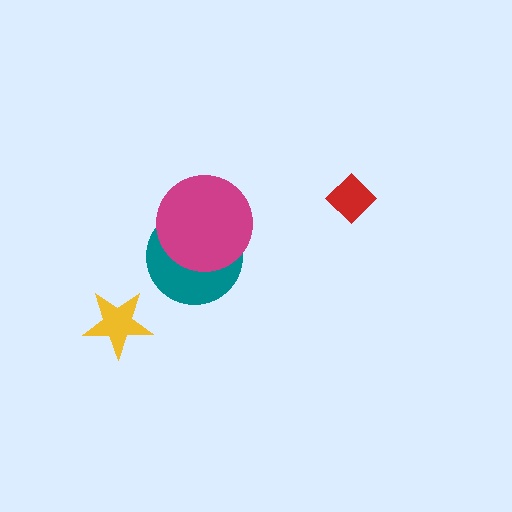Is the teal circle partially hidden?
Yes, it is partially covered by another shape.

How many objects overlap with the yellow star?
0 objects overlap with the yellow star.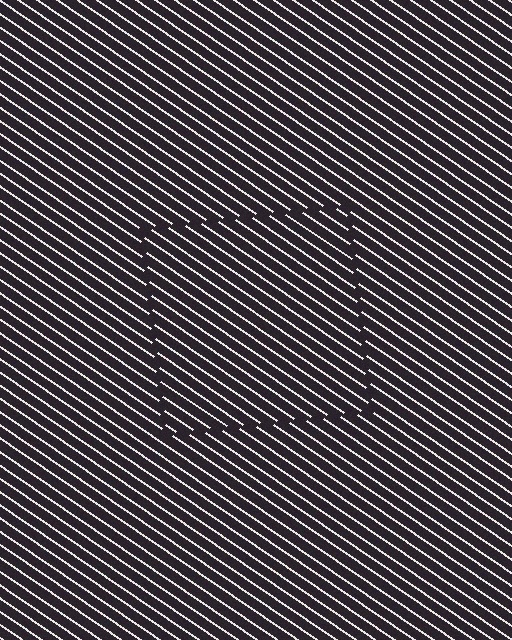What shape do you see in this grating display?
An illusory square. The interior of the shape contains the same grating, shifted by half a period — the contour is defined by the phase discontinuity where line-ends from the inner and outer gratings abut.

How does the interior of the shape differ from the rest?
The interior of the shape contains the same grating, shifted by half a period — the contour is defined by the phase discontinuity where line-ends from the inner and outer gratings abut.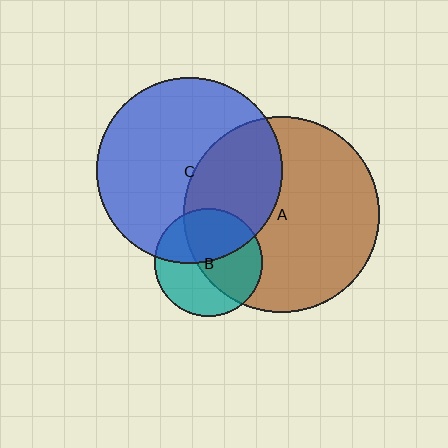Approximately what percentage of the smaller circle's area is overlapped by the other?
Approximately 55%.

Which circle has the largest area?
Circle A (brown).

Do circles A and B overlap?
Yes.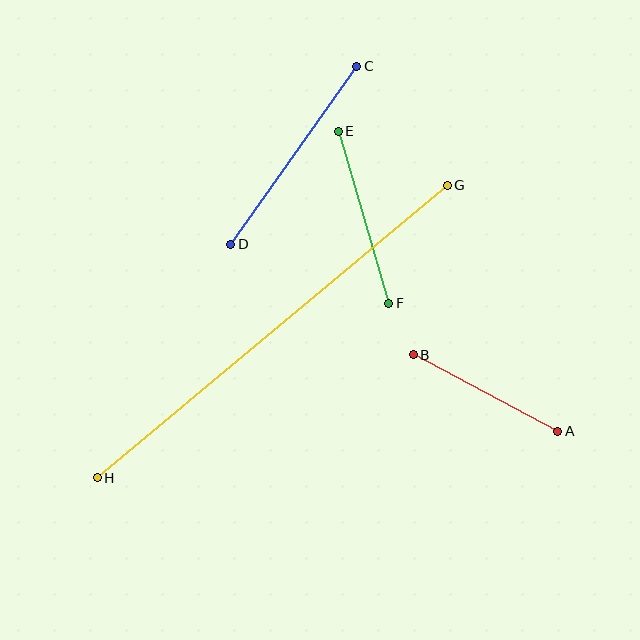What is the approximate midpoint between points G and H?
The midpoint is at approximately (272, 331) pixels.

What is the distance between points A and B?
The distance is approximately 163 pixels.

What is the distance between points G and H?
The distance is approximately 457 pixels.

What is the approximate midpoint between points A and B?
The midpoint is at approximately (485, 393) pixels.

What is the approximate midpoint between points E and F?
The midpoint is at approximately (364, 217) pixels.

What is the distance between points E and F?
The distance is approximately 180 pixels.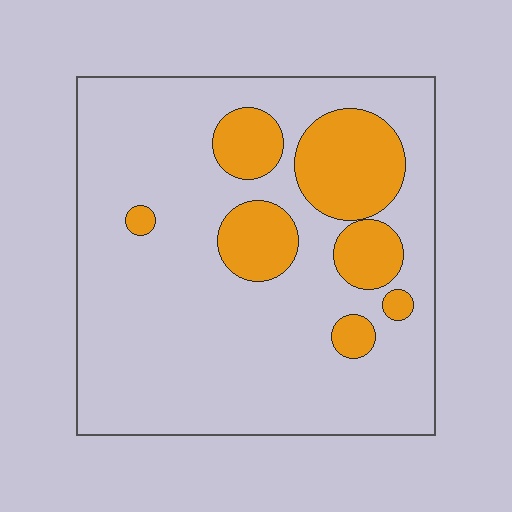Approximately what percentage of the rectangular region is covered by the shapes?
Approximately 20%.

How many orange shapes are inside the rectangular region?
7.